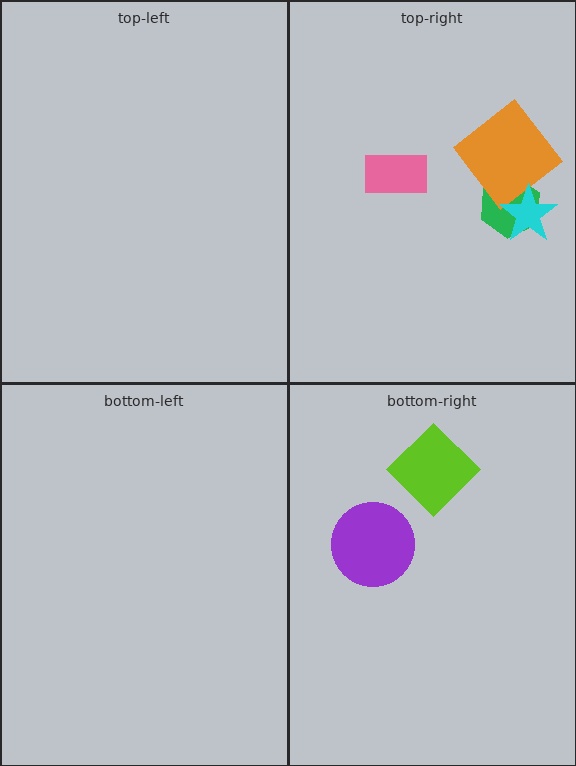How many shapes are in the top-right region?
4.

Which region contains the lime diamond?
The bottom-right region.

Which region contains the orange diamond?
The top-right region.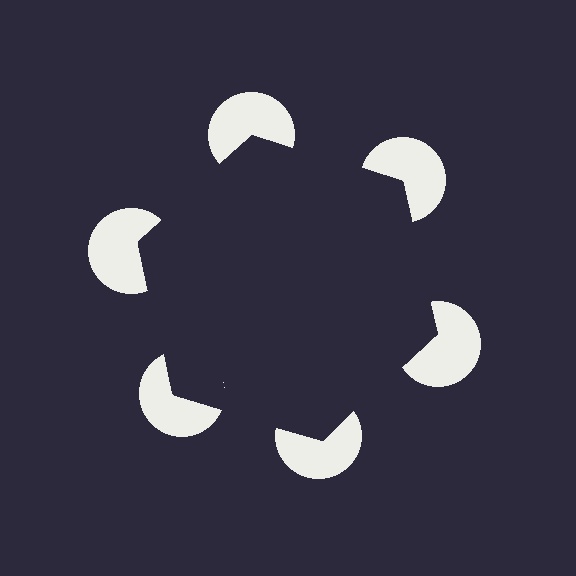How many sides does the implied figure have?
6 sides.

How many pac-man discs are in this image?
There are 6 — one at each vertex of the illusory hexagon.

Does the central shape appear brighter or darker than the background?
It typically appears slightly darker than the background, even though no actual brightness change is drawn.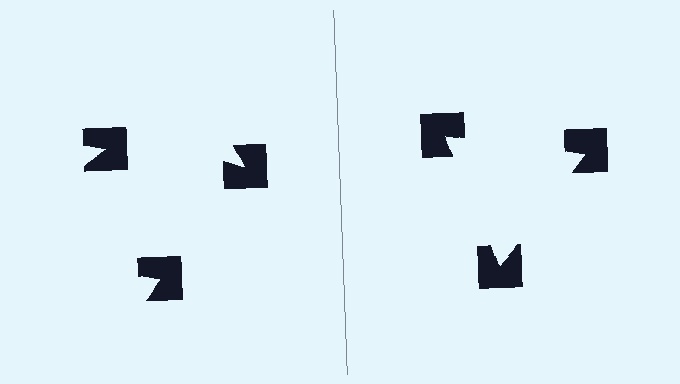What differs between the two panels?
The notched squares are positioned identically on both sides; only the wedge orientations differ. On the right they align to a triangle; on the left they are misaligned.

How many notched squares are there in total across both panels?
6 — 3 on each side.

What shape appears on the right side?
An illusory triangle.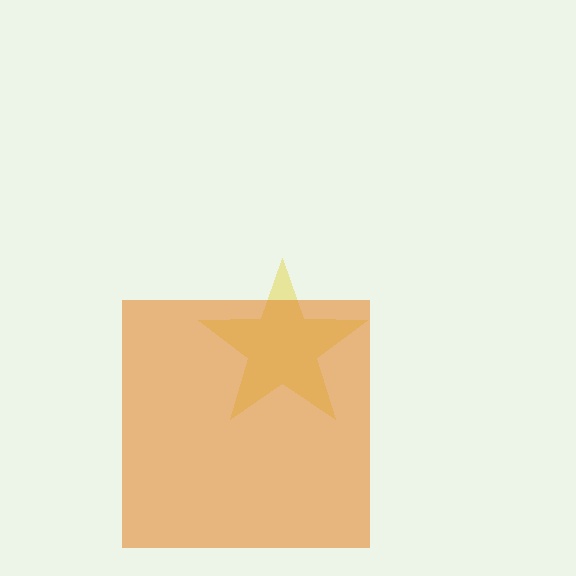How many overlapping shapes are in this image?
There are 2 overlapping shapes in the image.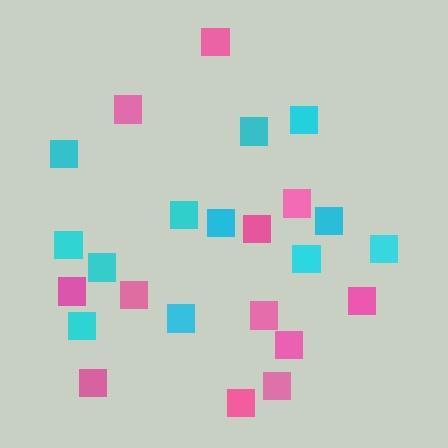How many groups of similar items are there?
There are 2 groups: one group of pink squares (12) and one group of cyan squares (12).